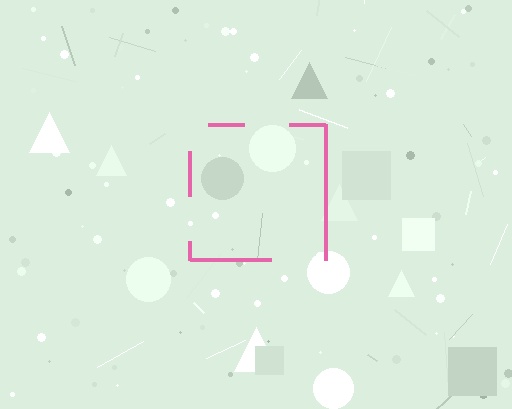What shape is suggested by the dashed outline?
The dashed outline suggests a square.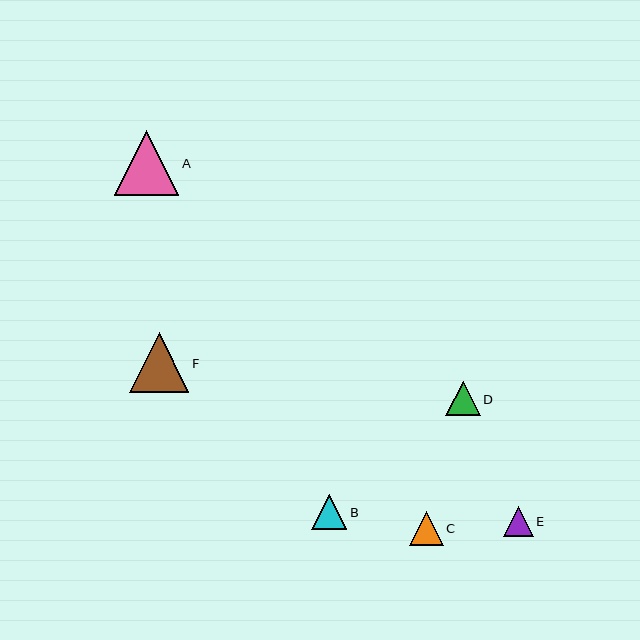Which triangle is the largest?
Triangle A is the largest with a size of approximately 65 pixels.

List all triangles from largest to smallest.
From largest to smallest: A, F, B, D, C, E.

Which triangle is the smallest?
Triangle E is the smallest with a size of approximately 30 pixels.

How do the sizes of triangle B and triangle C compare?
Triangle B and triangle C are approximately the same size.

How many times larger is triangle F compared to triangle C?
Triangle F is approximately 1.8 times the size of triangle C.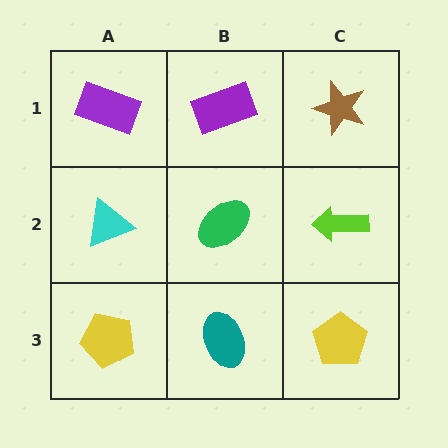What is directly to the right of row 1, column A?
A purple rectangle.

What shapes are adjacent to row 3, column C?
A lime arrow (row 2, column C), a teal ellipse (row 3, column B).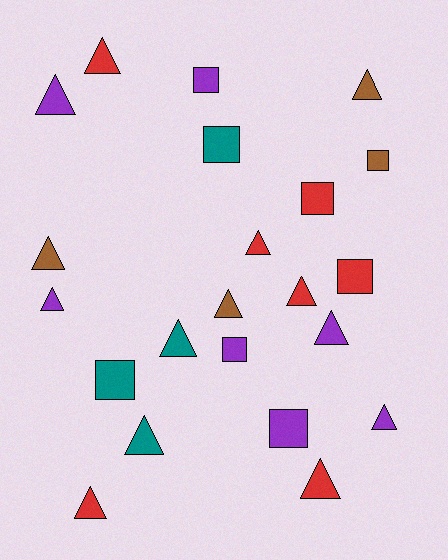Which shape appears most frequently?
Triangle, with 14 objects.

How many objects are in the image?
There are 22 objects.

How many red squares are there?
There are 2 red squares.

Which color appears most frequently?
Red, with 7 objects.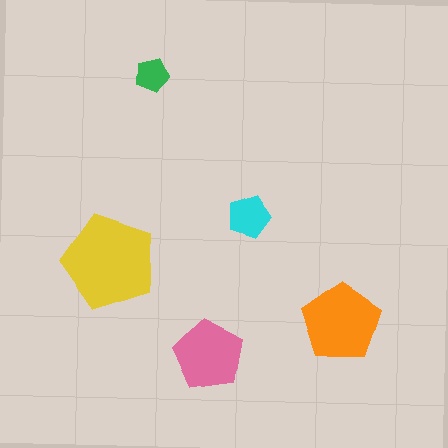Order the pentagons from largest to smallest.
the yellow one, the orange one, the pink one, the cyan one, the green one.